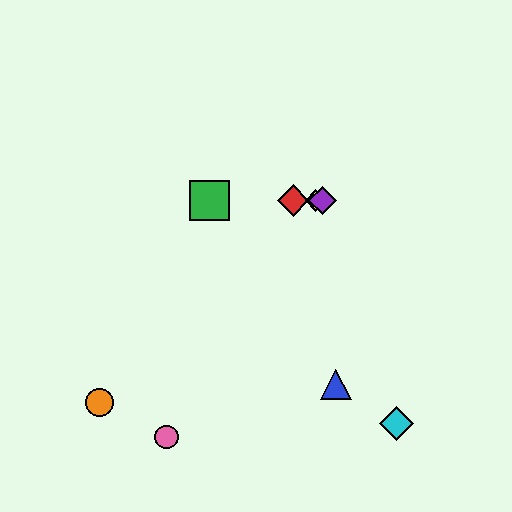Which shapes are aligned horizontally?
The red diamond, the green square, the yellow diamond, the purple diamond are aligned horizontally.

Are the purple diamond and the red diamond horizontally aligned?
Yes, both are at y≈200.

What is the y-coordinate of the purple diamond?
The purple diamond is at y≈200.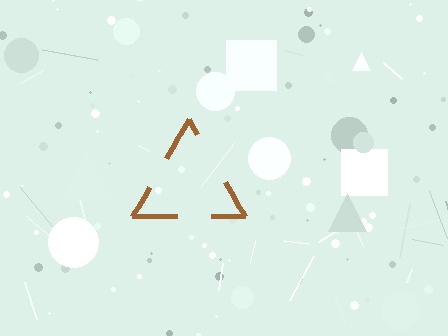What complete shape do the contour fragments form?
The contour fragments form a triangle.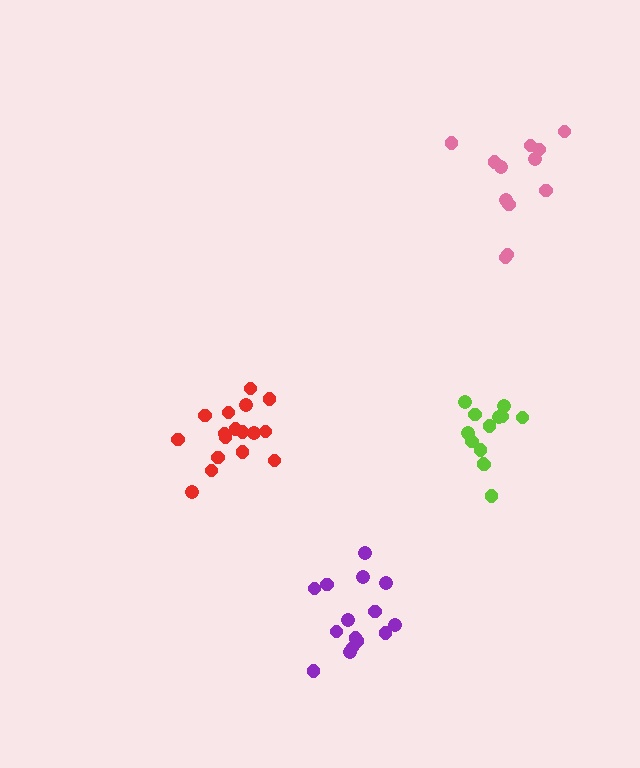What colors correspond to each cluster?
The clusters are colored: red, lime, purple, pink.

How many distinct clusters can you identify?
There are 4 distinct clusters.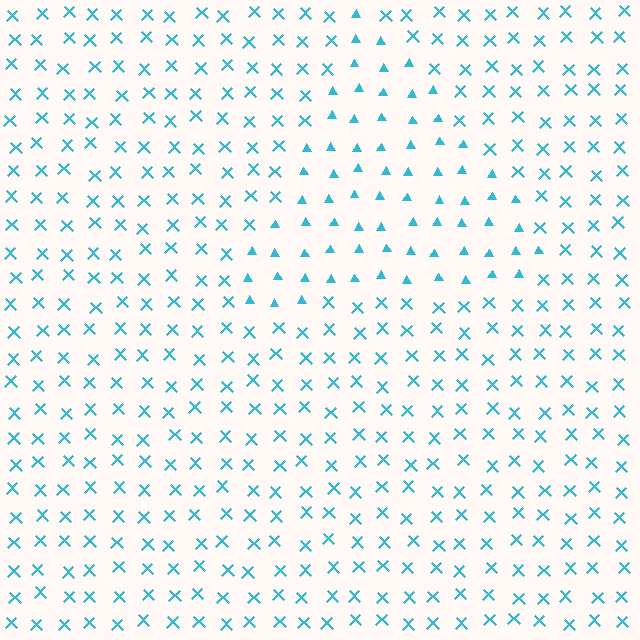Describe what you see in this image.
The image is filled with small cyan elements arranged in a uniform grid. A triangle-shaped region contains triangles, while the surrounding area contains X marks. The boundary is defined purely by the change in element shape.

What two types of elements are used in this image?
The image uses triangles inside the triangle region and X marks outside it.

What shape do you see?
I see a triangle.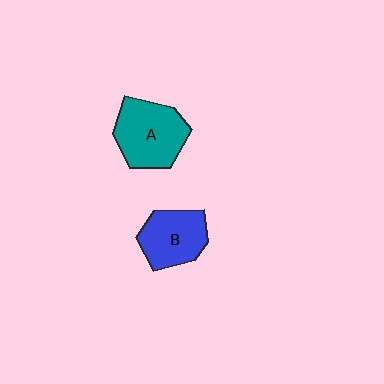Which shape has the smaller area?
Shape B (blue).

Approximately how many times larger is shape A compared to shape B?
Approximately 1.2 times.